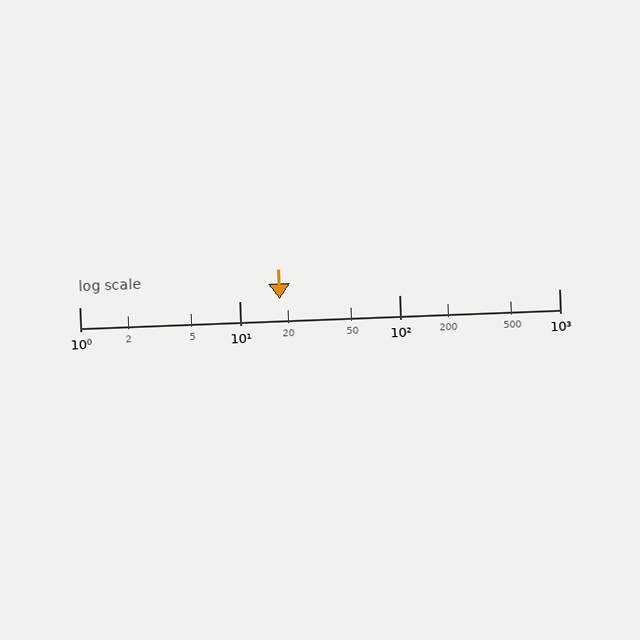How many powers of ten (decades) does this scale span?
The scale spans 3 decades, from 1 to 1000.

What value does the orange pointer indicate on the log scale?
The pointer indicates approximately 18.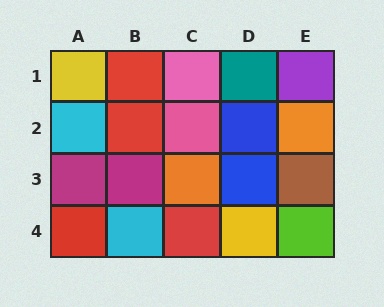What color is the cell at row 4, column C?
Red.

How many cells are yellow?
2 cells are yellow.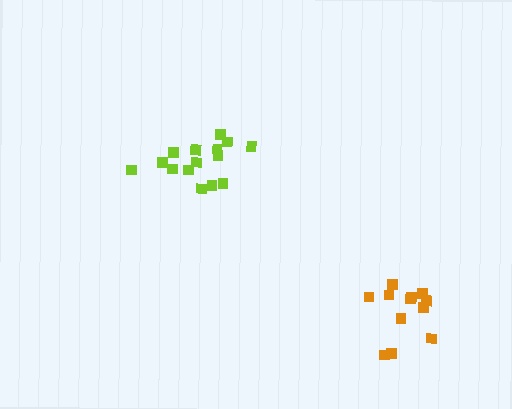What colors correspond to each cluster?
The clusters are colored: lime, orange.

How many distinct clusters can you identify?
There are 2 distinct clusters.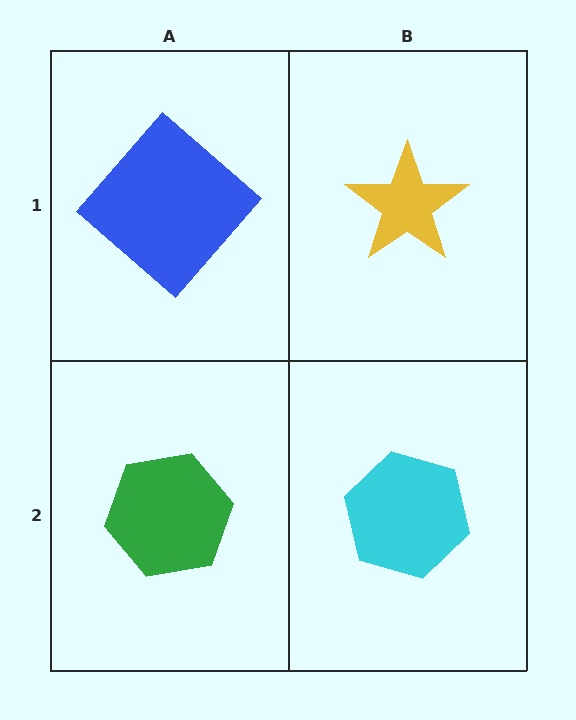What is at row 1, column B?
A yellow star.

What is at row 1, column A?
A blue diamond.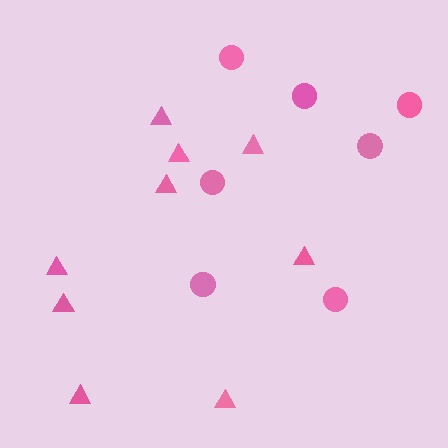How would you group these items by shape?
There are 2 groups: one group of triangles (9) and one group of circles (7).